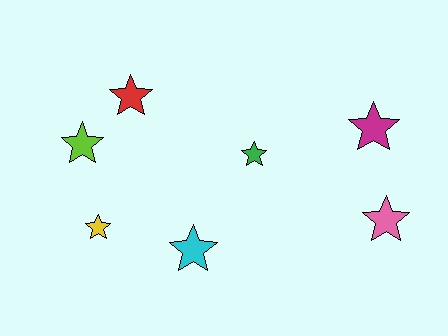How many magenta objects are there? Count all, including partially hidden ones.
There is 1 magenta object.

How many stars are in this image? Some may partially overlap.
There are 7 stars.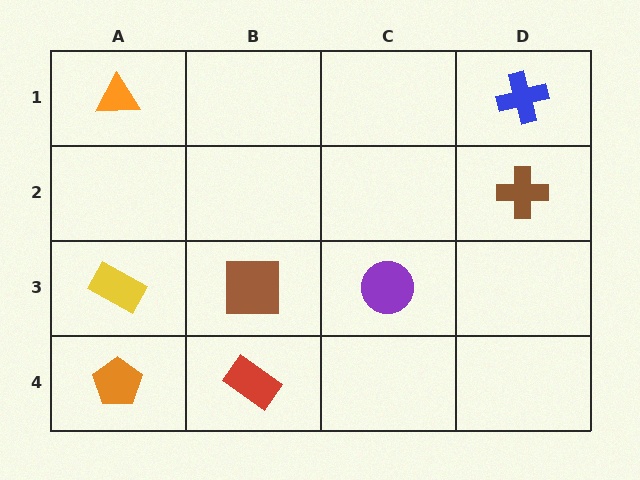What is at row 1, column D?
A blue cross.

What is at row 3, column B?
A brown square.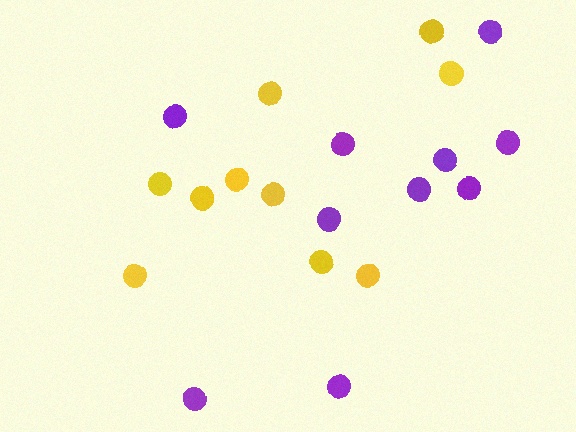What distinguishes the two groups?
There are 2 groups: one group of yellow circles (10) and one group of purple circles (10).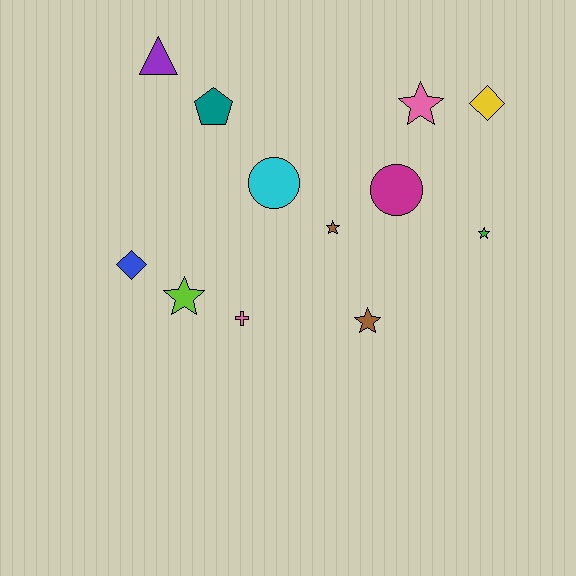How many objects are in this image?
There are 12 objects.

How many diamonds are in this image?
There are 2 diamonds.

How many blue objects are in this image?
There is 1 blue object.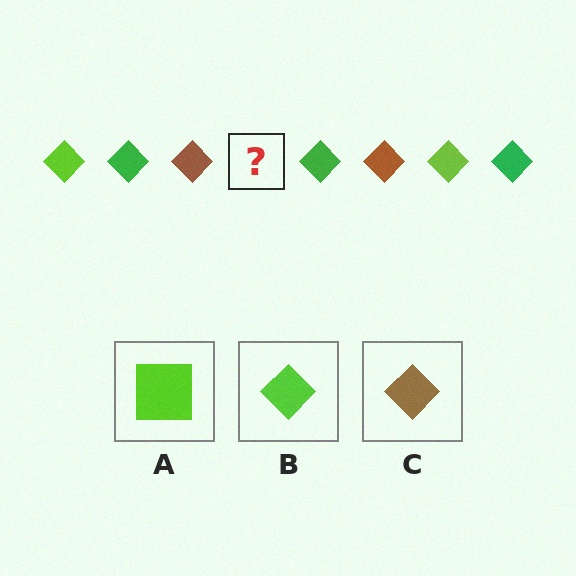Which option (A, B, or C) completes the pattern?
B.